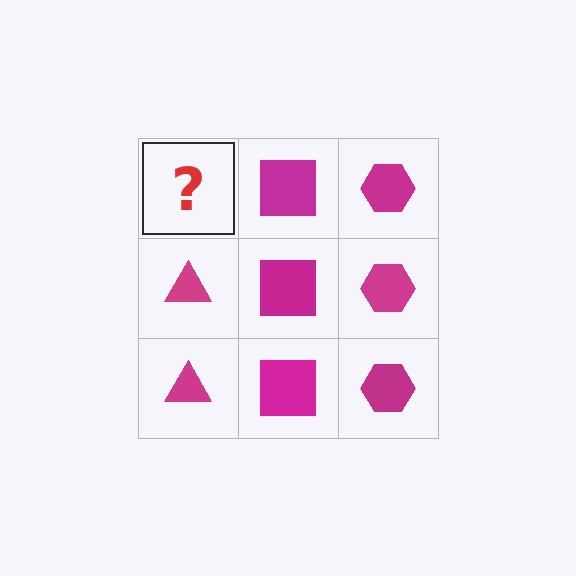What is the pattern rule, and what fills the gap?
The rule is that each column has a consistent shape. The gap should be filled with a magenta triangle.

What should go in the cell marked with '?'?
The missing cell should contain a magenta triangle.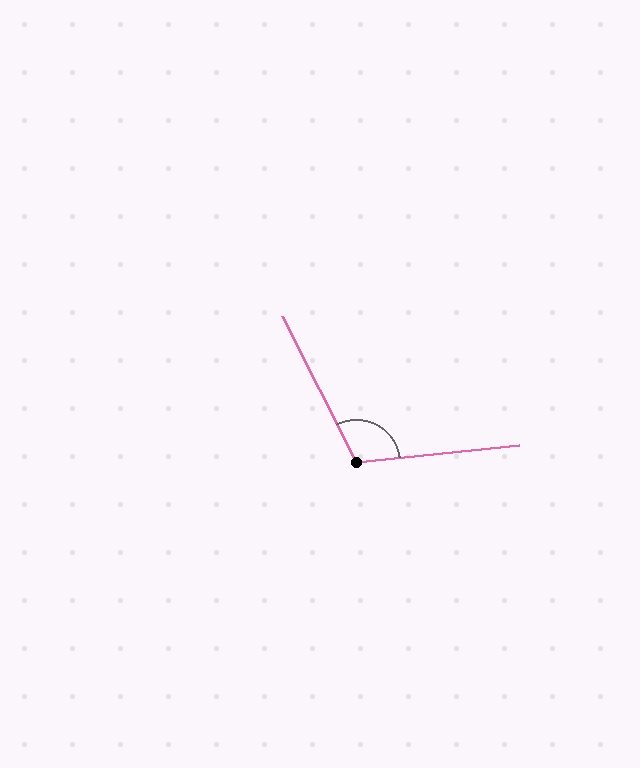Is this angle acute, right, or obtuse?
It is obtuse.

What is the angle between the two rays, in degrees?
Approximately 111 degrees.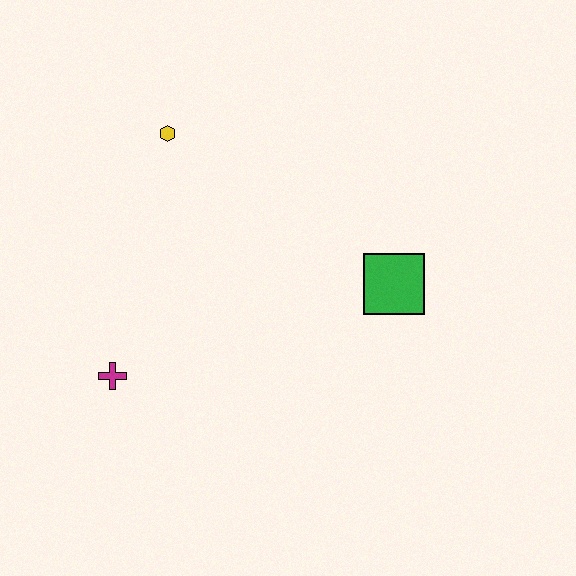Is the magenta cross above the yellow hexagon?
No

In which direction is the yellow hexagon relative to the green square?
The yellow hexagon is to the left of the green square.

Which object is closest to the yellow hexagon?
The magenta cross is closest to the yellow hexagon.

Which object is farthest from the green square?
The magenta cross is farthest from the green square.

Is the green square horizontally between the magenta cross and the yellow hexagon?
No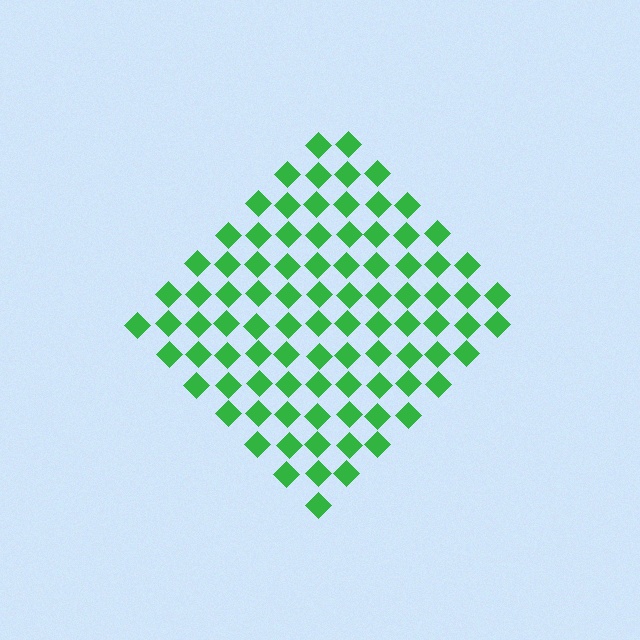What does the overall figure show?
The overall figure shows a diamond.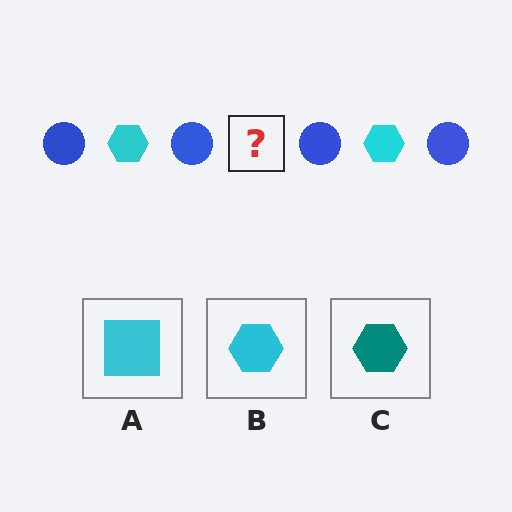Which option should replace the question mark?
Option B.